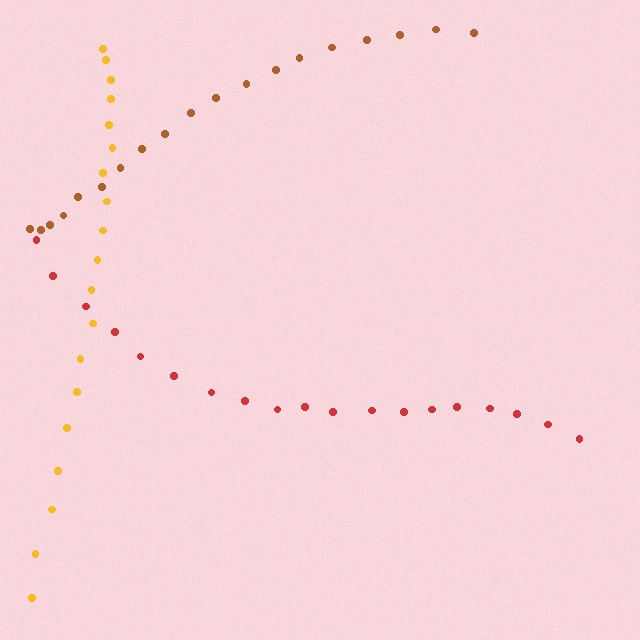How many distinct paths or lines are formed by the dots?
There are 3 distinct paths.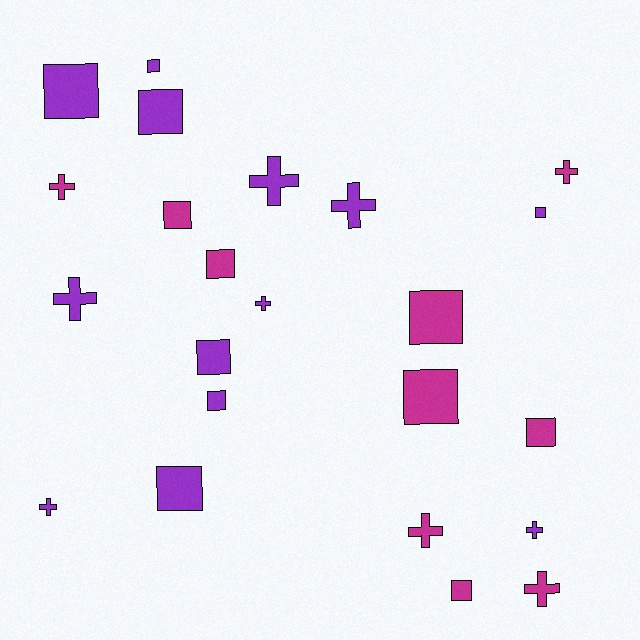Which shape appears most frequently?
Square, with 13 objects.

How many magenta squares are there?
There are 6 magenta squares.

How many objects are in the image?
There are 23 objects.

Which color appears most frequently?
Purple, with 13 objects.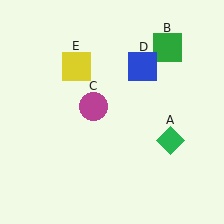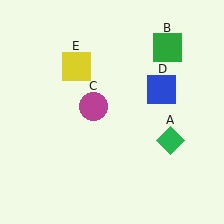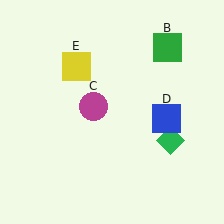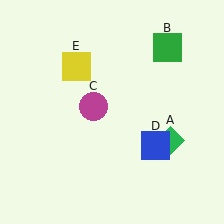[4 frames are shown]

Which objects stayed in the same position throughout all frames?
Green diamond (object A) and green square (object B) and magenta circle (object C) and yellow square (object E) remained stationary.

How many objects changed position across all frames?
1 object changed position: blue square (object D).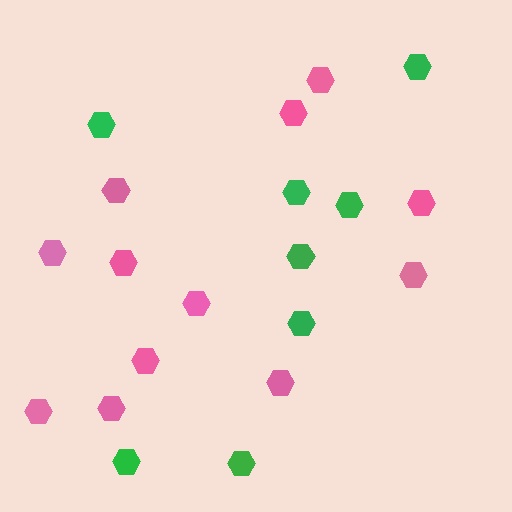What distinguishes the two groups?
There are 2 groups: one group of pink hexagons (12) and one group of green hexagons (8).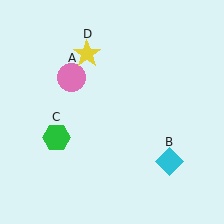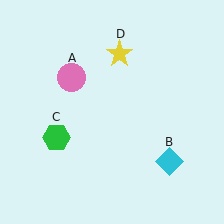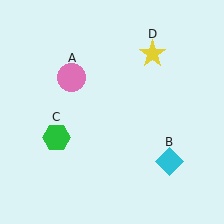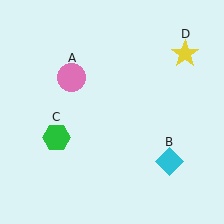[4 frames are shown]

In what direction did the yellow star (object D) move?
The yellow star (object D) moved right.